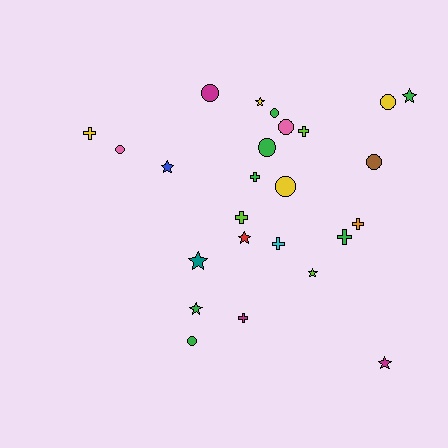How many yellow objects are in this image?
There are 4 yellow objects.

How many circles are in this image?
There are 9 circles.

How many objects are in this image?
There are 25 objects.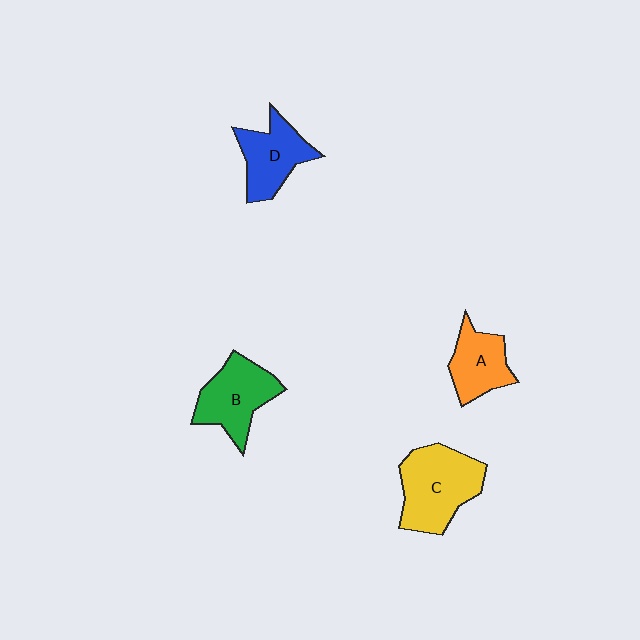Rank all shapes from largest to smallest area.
From largest to smallest: C (yellow), B (green), D (blue), A (orange).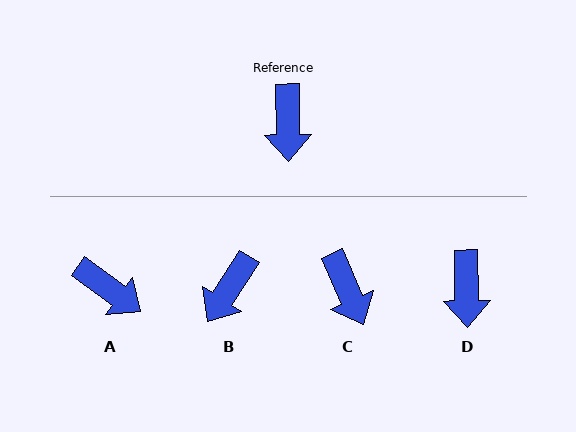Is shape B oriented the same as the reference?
No, it is off by about 34 degrees.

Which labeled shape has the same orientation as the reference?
D.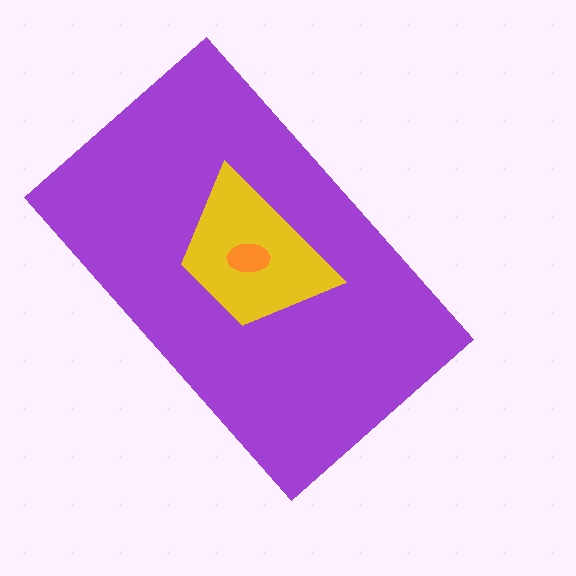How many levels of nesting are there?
3.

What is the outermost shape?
The purple rectangle.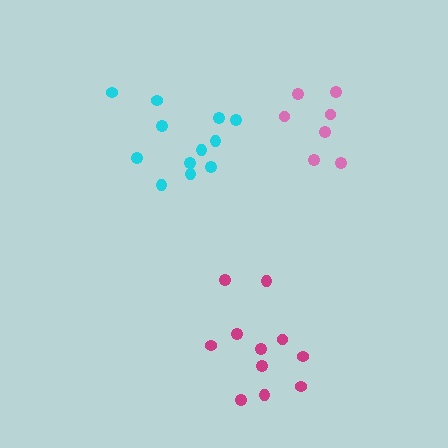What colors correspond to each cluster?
The clusters are colored: magenta, cyan, pink.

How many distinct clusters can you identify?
There are 3 distinct clusters.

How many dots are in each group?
Group 1: 11 dots, Group 2: 12 dots, Group 3: 7 dots (30 total).